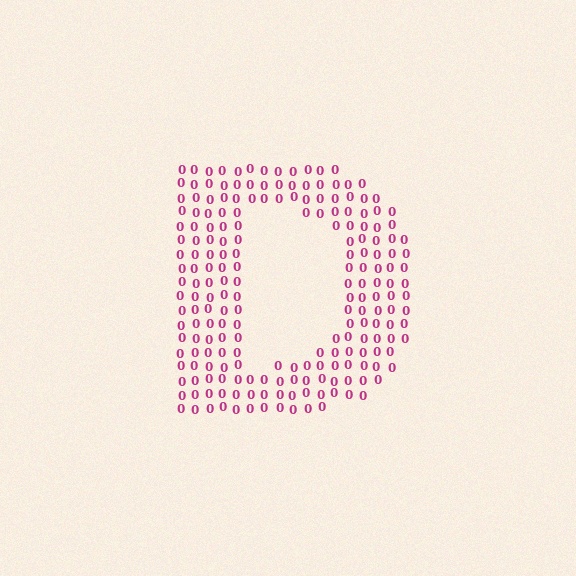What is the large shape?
The large shape is the letter D.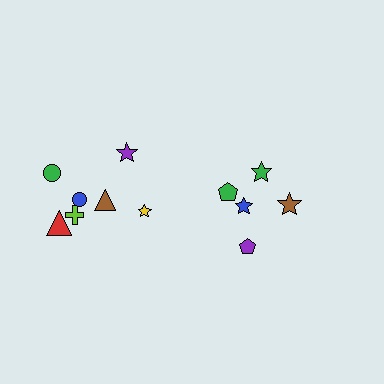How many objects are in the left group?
There are 7 objects.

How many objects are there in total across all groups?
There are 12 objects.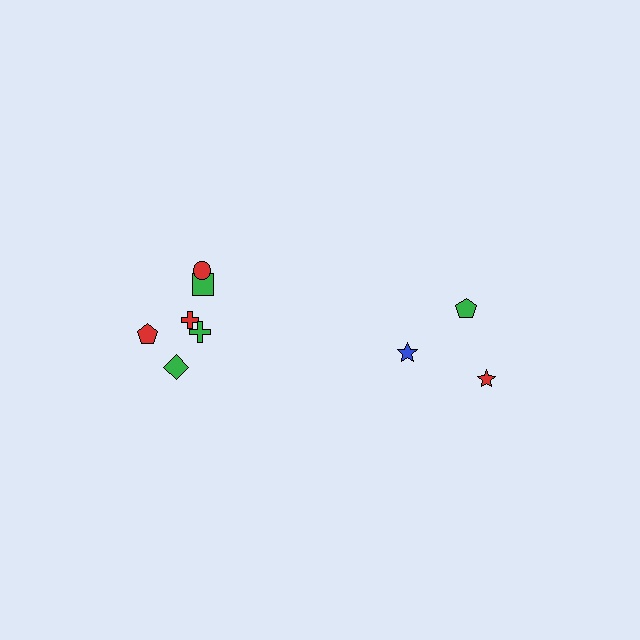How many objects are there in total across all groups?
There are 9 objects.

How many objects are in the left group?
There are 6 objects.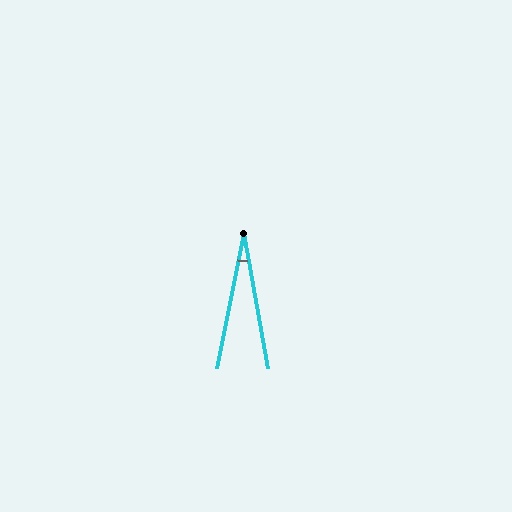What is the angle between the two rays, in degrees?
Approximately 22 degrees.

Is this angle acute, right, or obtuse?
It is acute.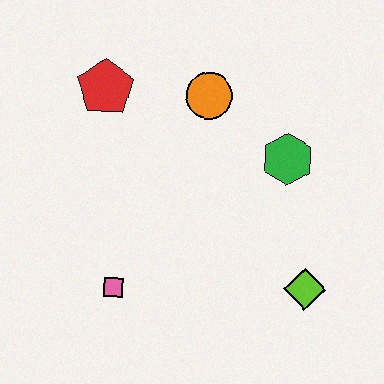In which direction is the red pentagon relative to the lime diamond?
The red pentagon is to the left of the lime diamond.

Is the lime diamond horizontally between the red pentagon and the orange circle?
No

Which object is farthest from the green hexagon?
The pink square is farthest from the green hexagon.